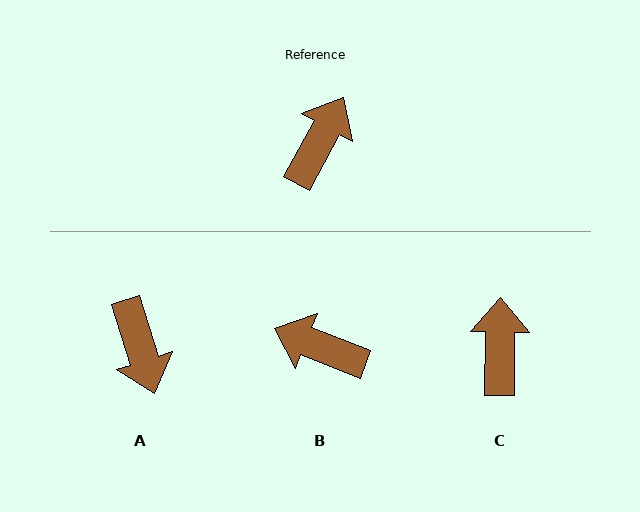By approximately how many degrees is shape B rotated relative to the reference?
Approximately 97 degrees counter-clockwise.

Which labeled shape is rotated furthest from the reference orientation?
A, about 134 degrees away.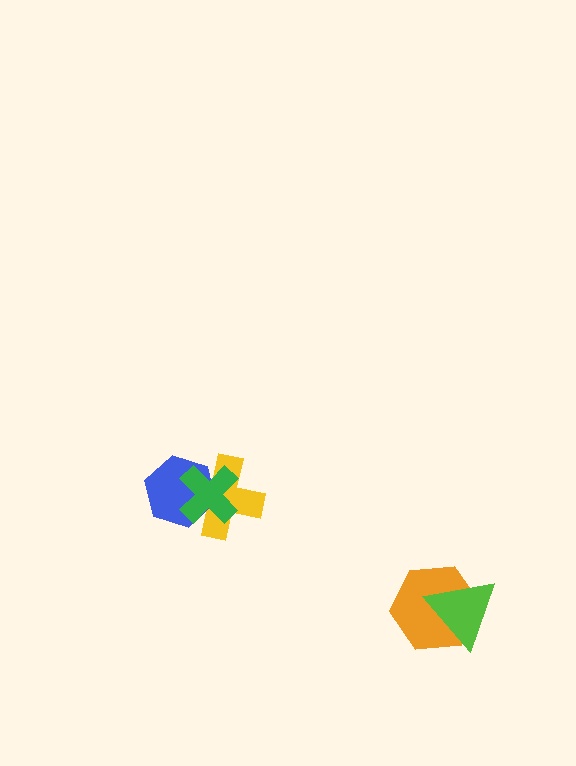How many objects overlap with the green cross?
2 objects overlap with the green cross.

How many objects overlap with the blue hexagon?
2 objects overlap with the blue hexagon.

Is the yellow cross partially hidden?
Yes, it is partially covered by another shape.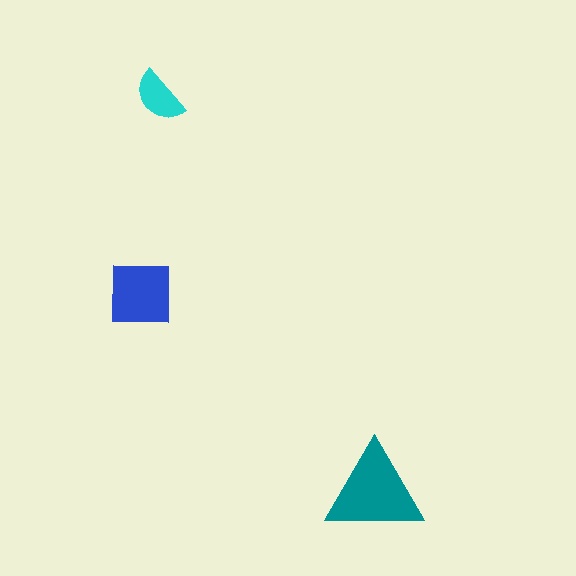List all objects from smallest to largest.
The cyan semicircle, the blue square, the teal triangle.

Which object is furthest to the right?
The teal triangle is rightmost.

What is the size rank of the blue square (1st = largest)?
2nd.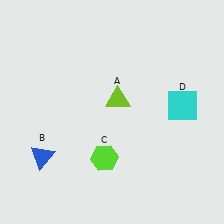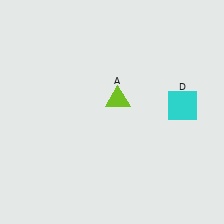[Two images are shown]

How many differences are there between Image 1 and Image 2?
There are 2 differences between the two images.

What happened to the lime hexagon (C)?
The lime hexagon (C) was removed in Image 2. It was in the bottom-left area of Image 1.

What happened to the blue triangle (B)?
The blue triangle (B) was removed in Image 2. It was in the bottom-left area of Image 1.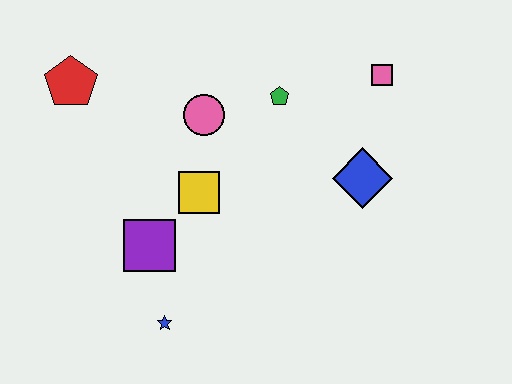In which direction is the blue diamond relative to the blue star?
The blue diamond is to the right of the blue star.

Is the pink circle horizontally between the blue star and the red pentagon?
No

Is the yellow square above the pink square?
No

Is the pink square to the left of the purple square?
No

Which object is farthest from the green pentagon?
The blue star is farthest from the green pentagon.